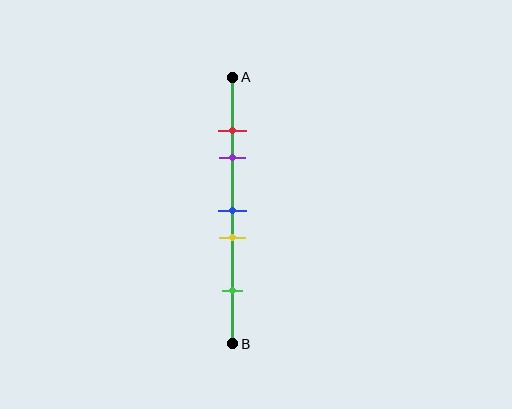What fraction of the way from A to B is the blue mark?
The blue mark is approximately 50% (0.5) of the way from A to B.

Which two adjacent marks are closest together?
The red and purple marks are the closest adjacent pair.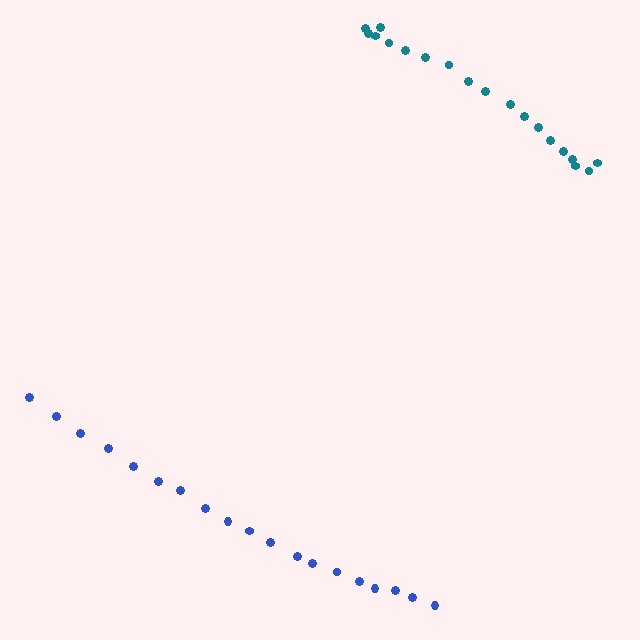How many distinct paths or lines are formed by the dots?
There are 2 distinct paths.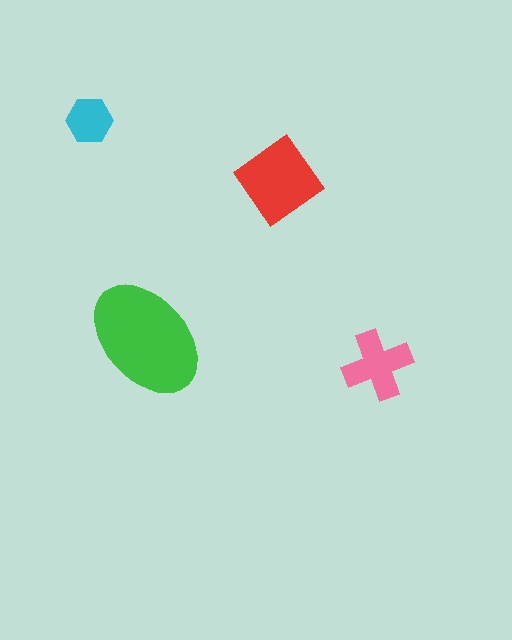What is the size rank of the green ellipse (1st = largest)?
1st.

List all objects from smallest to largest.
The cyan hexagon, the pink cross, the red diamond, the green ellipse.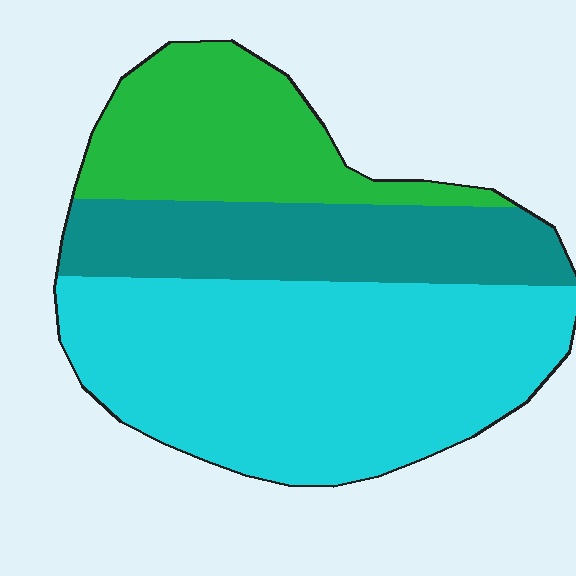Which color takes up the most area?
Cyan, at roughly 50%.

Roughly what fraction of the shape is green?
Green takes up about one quarter (1/4) of the shape.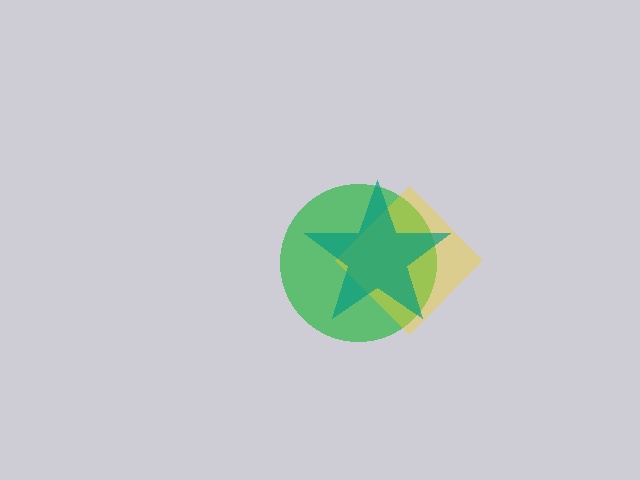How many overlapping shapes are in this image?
There are 3 overlapping shapes in the image.